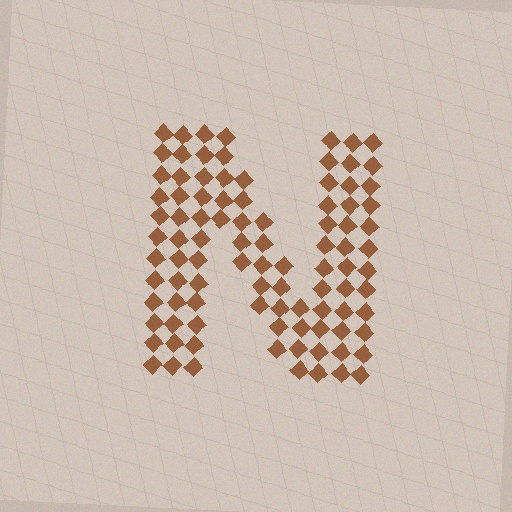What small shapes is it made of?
It is made of small diamonds.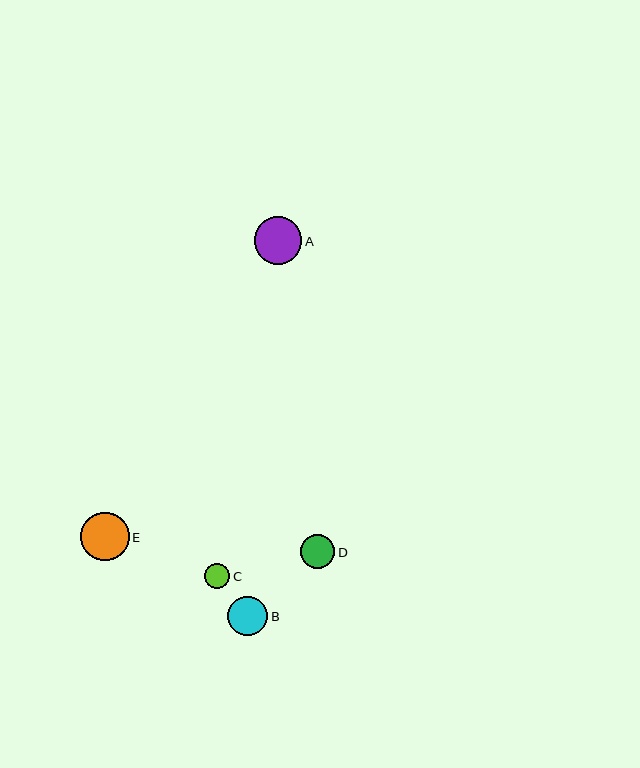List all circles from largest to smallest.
From largest to smallest: E, A, B, D, C.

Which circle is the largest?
Circle E is the largest with a size of approximately 49 pixels.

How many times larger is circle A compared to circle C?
Circle A is approximately 1.9 times the size of circle C.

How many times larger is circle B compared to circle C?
Circle B is approximately 1.6 times the size of circle C.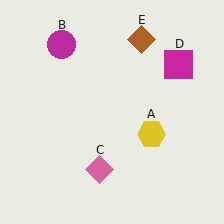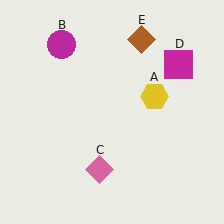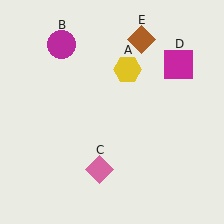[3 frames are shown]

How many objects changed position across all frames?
1 object changed position: yellow hexagon (object A).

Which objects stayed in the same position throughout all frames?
Magenta circle (object B) and pink diamond (object C) and magenta square (object D) and brown diamond (object E) remained stationary.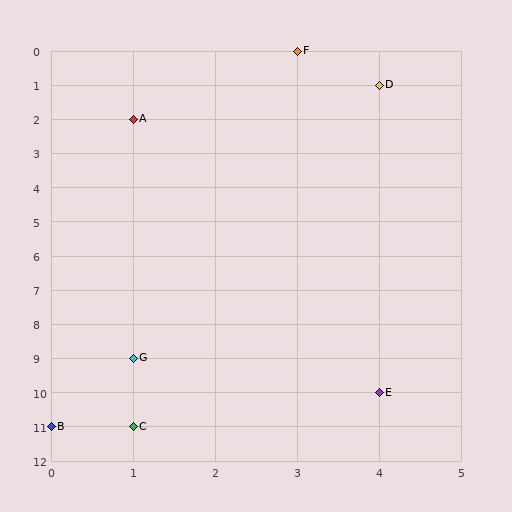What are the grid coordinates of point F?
Point F is at grid coordinates (3, 0).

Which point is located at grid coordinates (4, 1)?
Point D is at (4, 1).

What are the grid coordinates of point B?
Point B is at grid coordinates (0, 11).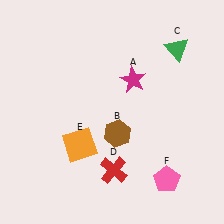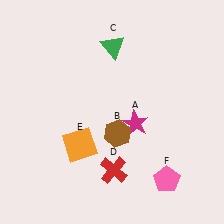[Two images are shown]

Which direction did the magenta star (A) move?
The magenta star (A) moved down.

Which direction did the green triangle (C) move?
The green triangle (C) moved left.